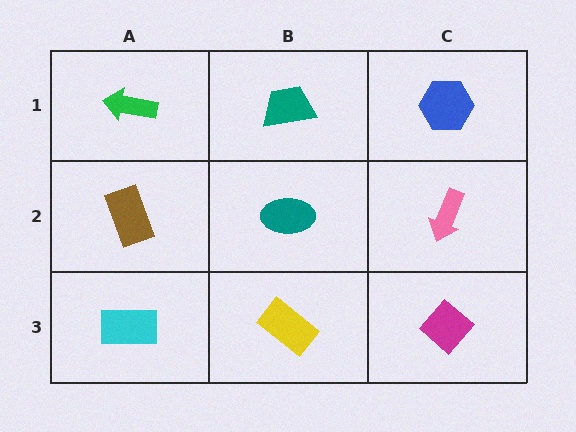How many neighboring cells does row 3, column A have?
2.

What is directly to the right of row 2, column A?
A teal ellipse.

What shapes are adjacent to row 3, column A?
A brown rectangle (row 2, column A), a yellow rectangle (row 3, column B).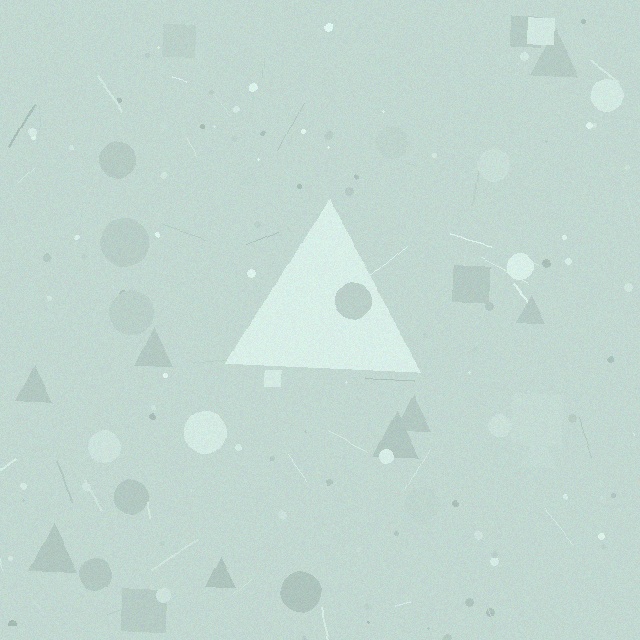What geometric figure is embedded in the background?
A triangle is embedded in the background.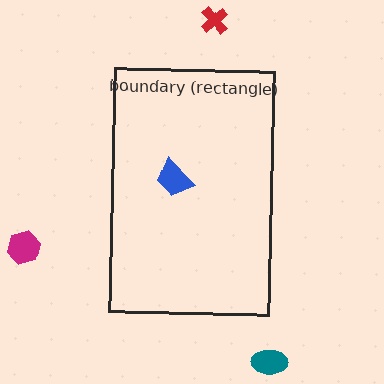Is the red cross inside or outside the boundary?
Outside.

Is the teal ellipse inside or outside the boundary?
Outside.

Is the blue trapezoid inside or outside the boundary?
Inside.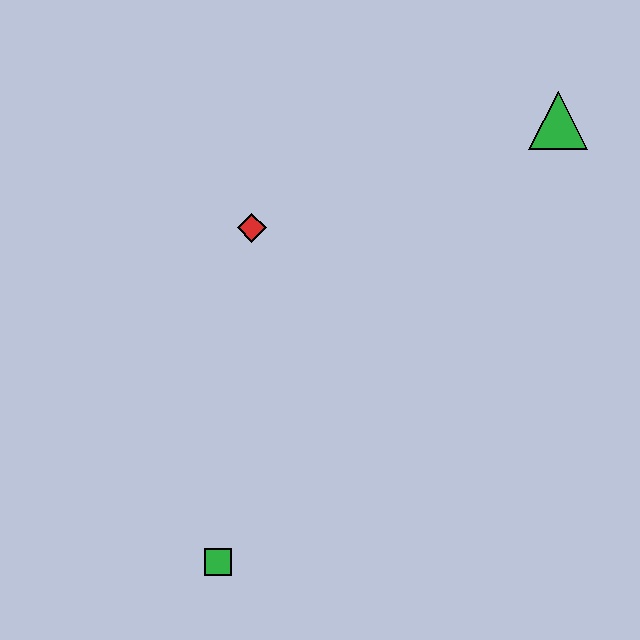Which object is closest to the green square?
The red diamond is closest to the green square.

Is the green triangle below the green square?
No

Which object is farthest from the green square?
The green triangle is farthest from the green square.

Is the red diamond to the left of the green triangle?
Yes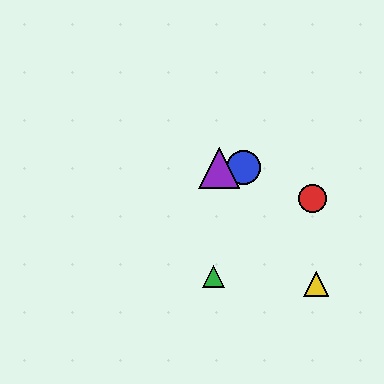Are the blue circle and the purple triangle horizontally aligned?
Yes, both are at y≈168.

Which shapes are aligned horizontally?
The blue circle, the purple triangle are aligned horizontally.